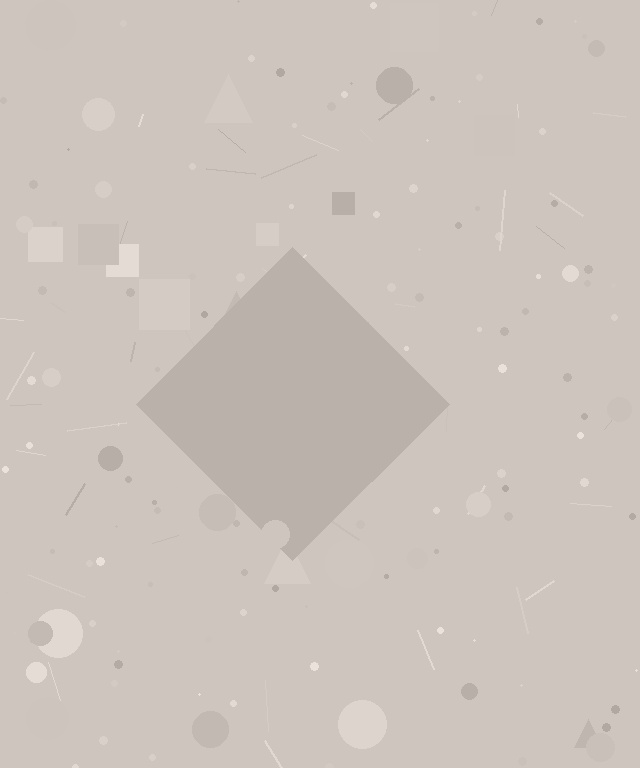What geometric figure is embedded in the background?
A diamond is embedded in the background.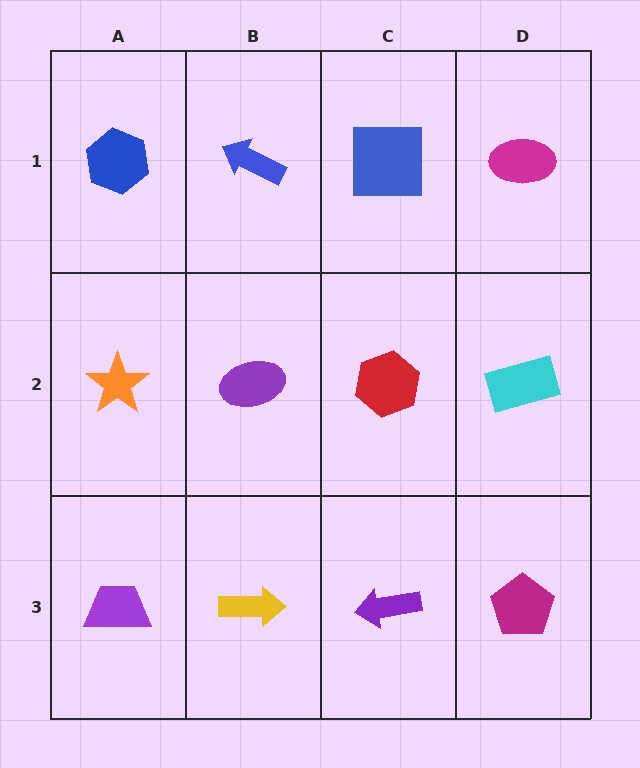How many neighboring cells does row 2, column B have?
4.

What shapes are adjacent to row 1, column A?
An orange star (row 2, column A), a blue arrow (row 1, column B).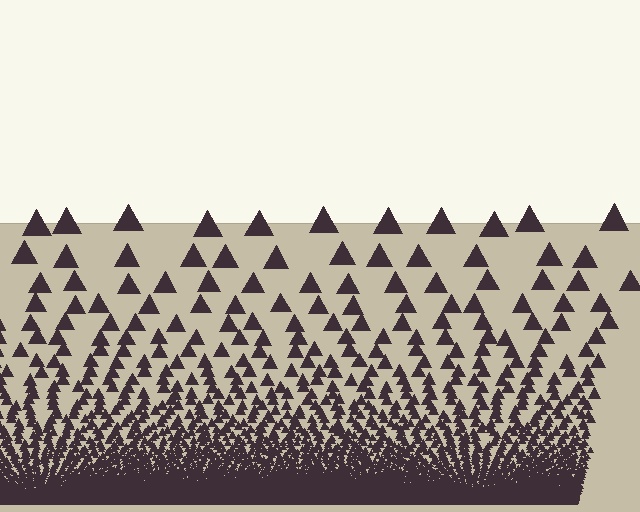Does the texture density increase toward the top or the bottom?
Density increases toward the bottom.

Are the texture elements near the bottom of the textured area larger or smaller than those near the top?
Smaller. The gradient is inverted — elements near the bottom are smaller and denser.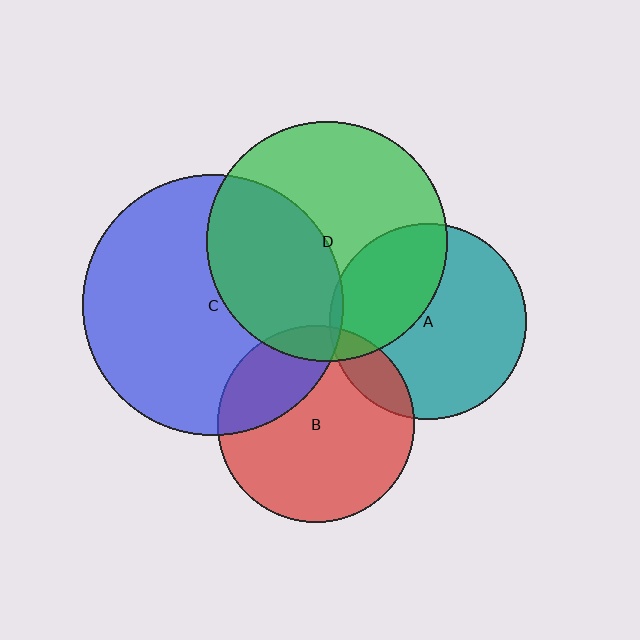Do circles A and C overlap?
Yes.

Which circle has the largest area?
Circle C (blue).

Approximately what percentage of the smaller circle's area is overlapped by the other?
Approximately 5%.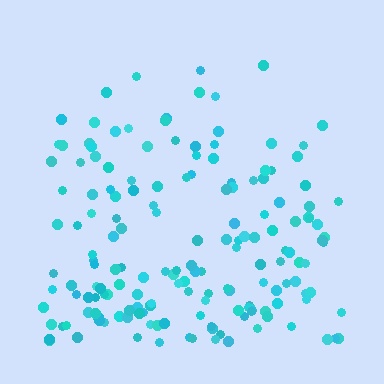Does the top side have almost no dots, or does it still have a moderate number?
Still a moderate number, just noticeably fewer than the bottom.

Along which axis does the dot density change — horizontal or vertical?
Vertical.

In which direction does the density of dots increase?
From top to bottom, with the bottom side densest.